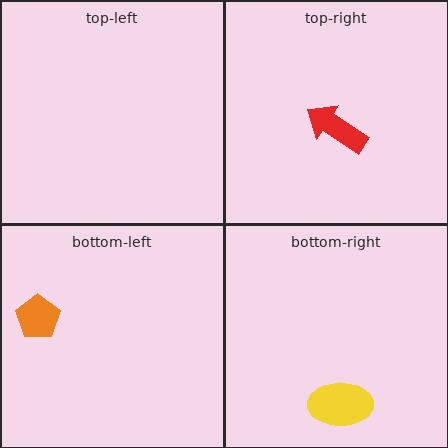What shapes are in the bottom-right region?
The yellow ellipse.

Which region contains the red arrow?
The top-right region.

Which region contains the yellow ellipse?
The bottom-right region.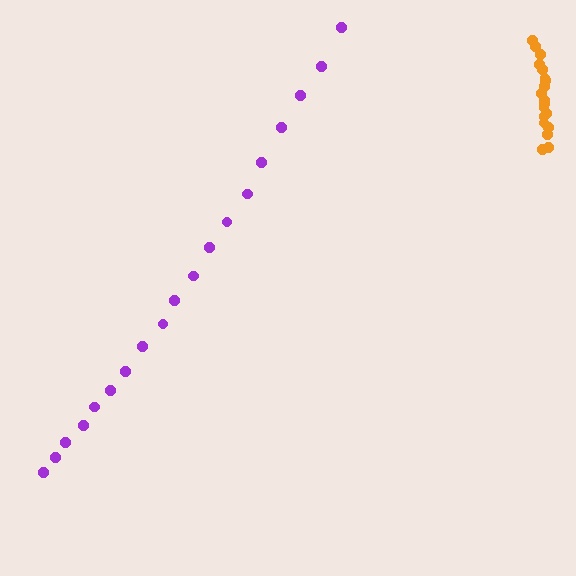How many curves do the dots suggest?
There are 2 distinct paths.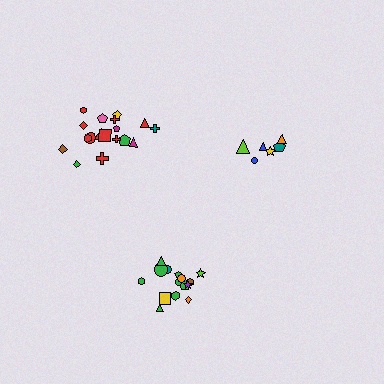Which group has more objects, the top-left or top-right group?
The top-left group.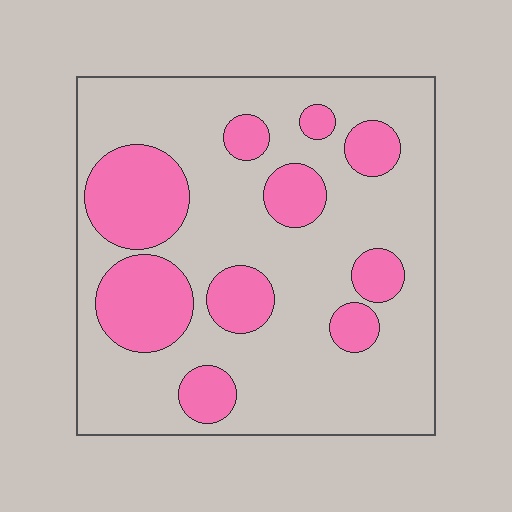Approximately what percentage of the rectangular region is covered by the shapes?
Approximately 30%.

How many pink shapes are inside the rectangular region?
10.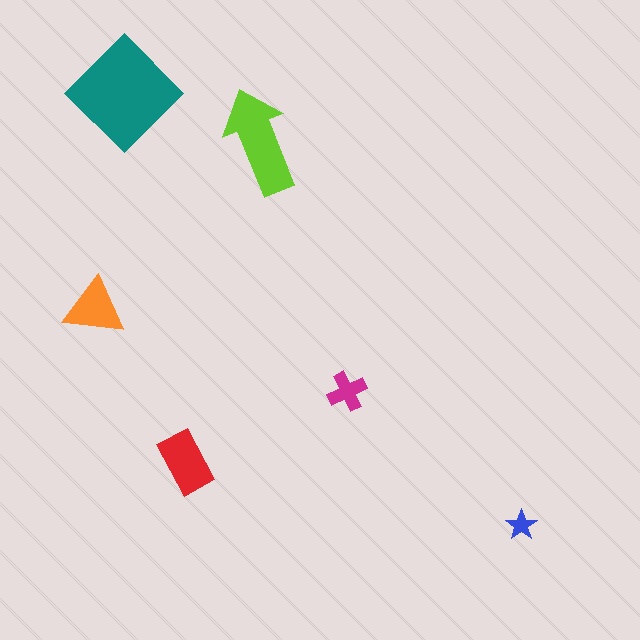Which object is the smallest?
The blue star.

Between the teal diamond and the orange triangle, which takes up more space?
The teal diamond.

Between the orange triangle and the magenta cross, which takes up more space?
The orange triangle.